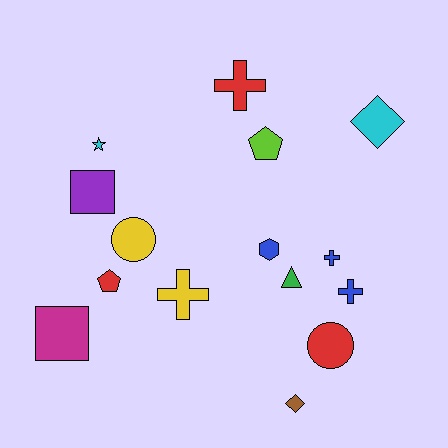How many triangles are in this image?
There is 1 triangle.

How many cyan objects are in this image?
There are 2 cyan objects.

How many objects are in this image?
There are 15 objects.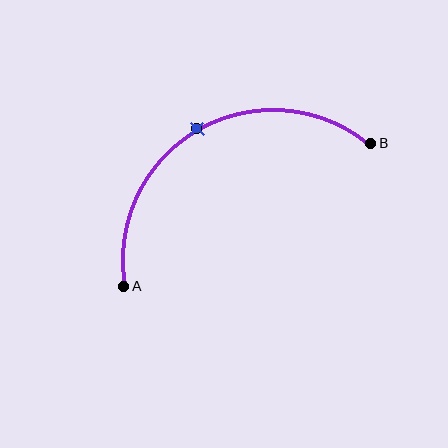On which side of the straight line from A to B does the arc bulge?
The arc bulges above the straight line connecting A and B.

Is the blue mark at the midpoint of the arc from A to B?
Yes. The blue mark lies on the arc at equal arc-length from both A and B — it is the arc midpoint.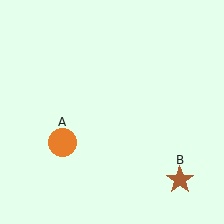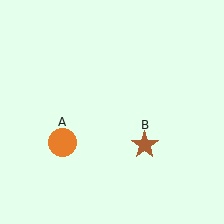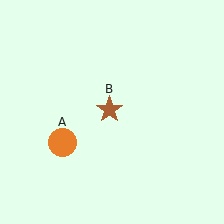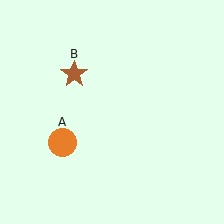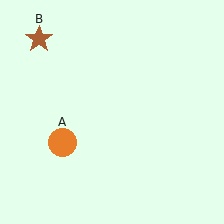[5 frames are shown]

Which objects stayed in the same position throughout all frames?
Orange circle (object A) remained stationary.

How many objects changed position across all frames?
1 object changed position: brown star (object B).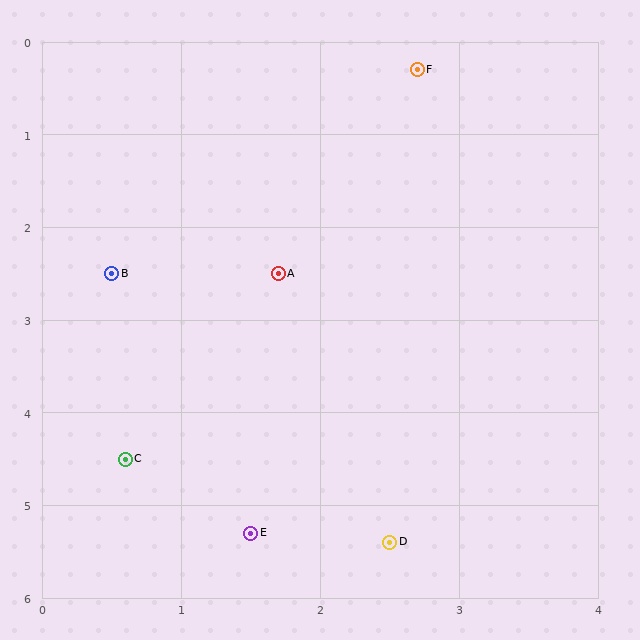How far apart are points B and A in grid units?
Points B and A are about 1.2 grid units apart.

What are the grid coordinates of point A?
Point A is at approximately (1.7, 2.5).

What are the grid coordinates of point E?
Point E is at approximately (1.5, 5.3).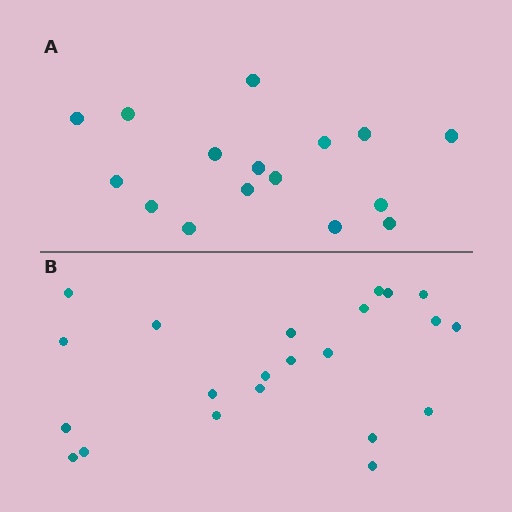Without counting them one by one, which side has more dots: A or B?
Region B (the bottom region) has more dots.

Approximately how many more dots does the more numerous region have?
Region B has about 6 more dots than region A.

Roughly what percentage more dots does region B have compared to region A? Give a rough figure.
About 40% more.